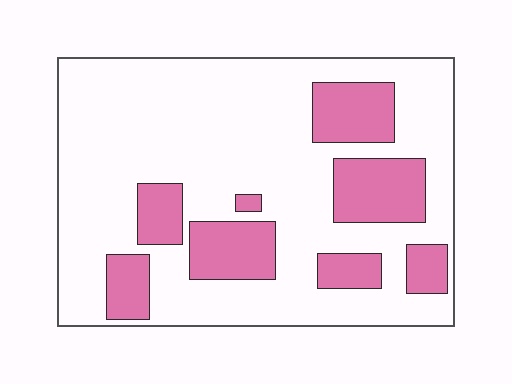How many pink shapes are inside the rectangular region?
8.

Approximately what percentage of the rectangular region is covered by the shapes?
Approximately 25%.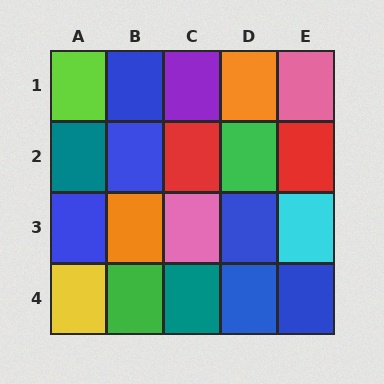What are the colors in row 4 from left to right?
Yellow, green, teal, blue, blue.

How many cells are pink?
2 cells are pink.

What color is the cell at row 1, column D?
Orange.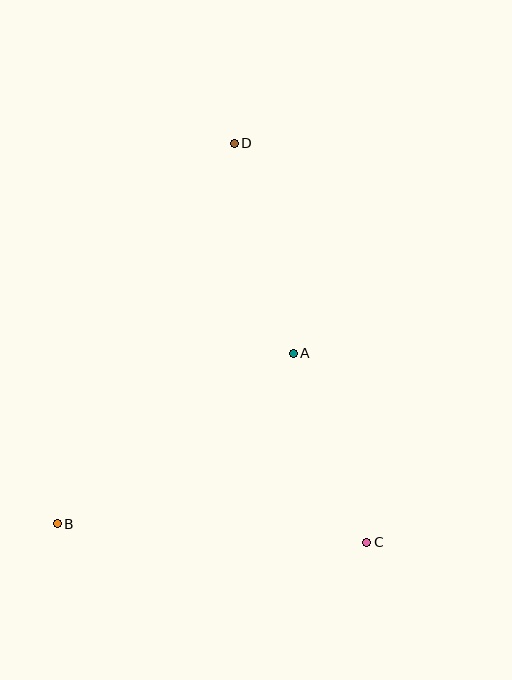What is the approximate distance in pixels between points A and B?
The distance between A and B is approximately 291 pixels.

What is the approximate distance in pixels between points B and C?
The distance between B and C is approximately 310 pixels.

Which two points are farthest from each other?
Points C and D are farthest from each other.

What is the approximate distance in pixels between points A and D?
The distance between A and D is approximately 218 pixels.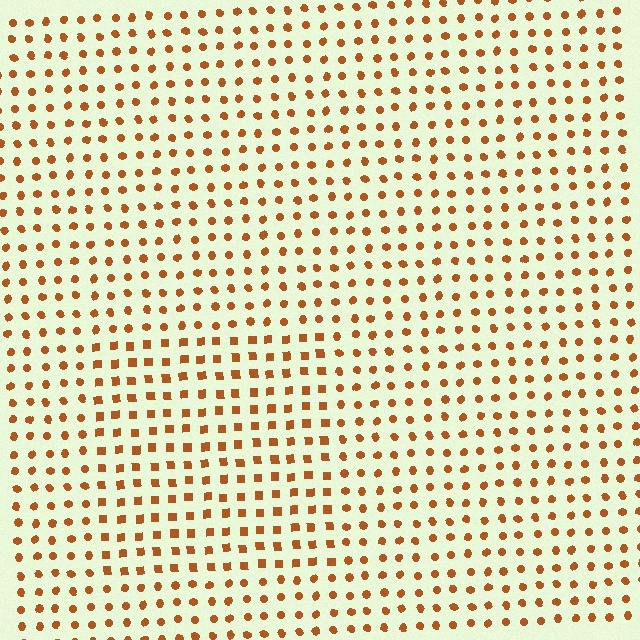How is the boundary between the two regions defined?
The boundary is defined by a change in element shape: squares inside vs. circles outside. All elements share the same color and spacing.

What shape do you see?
I see a rectangle.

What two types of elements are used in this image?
The image uses squares inside the rectangle region and circles outside it.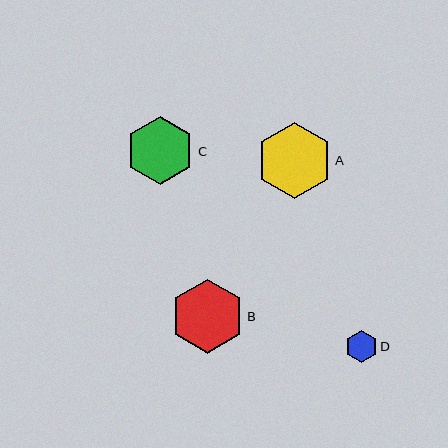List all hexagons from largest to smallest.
From largest to smallest: A, B, C, D.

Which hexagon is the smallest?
Hexagon D is the smallest with a size of approximately 32 pixels.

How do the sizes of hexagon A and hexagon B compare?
Hexagon A and hexagon B are approximately the same size.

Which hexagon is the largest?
Hexagon A is the largest with a size of approximately 76 pixels.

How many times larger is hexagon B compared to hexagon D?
Hexagon B is approximately 2.3 times the size of hexagon D.